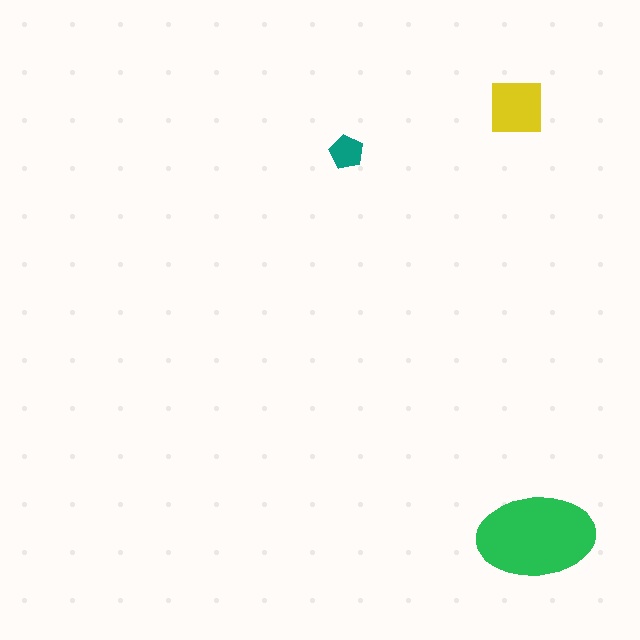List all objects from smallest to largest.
The teal pentagon, the yellow square, the green ellipse.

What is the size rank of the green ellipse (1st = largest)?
1st.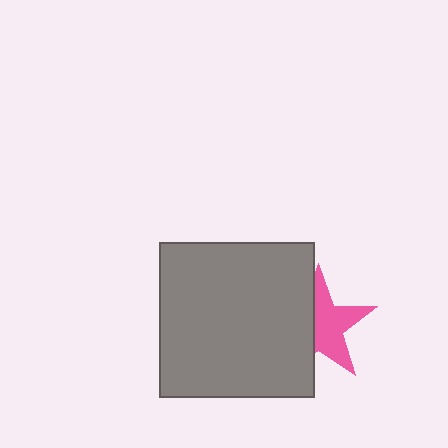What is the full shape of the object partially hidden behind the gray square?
The partially hidden object is a pink star.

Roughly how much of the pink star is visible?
About half of it is visible (roughly 55%).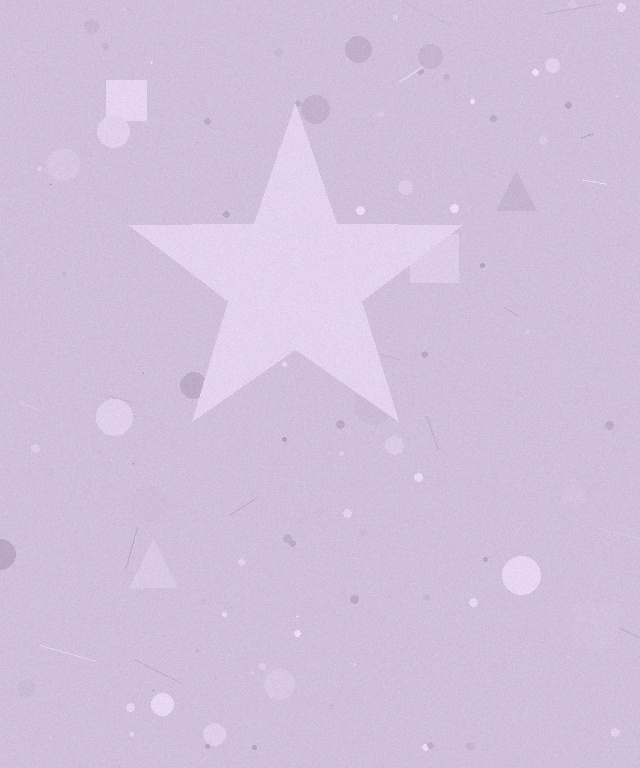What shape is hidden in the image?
A star is hidden in the image.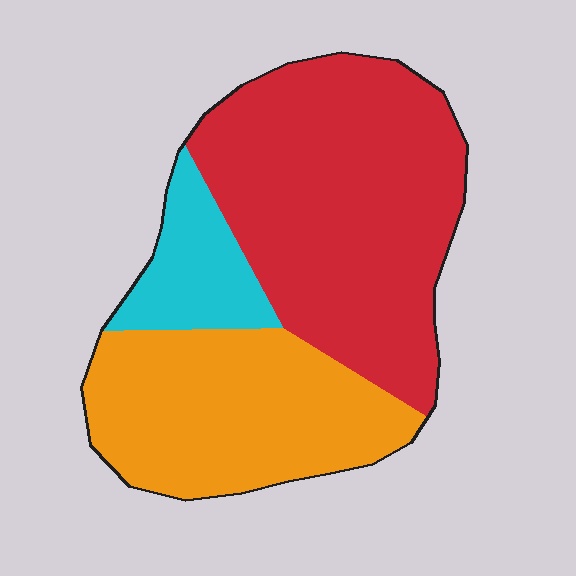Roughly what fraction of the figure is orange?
Orange covers roughly 35% of the figure.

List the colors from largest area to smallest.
From largest to smallest: red, orange, cyan.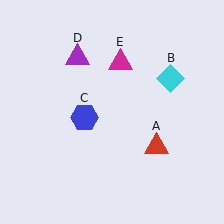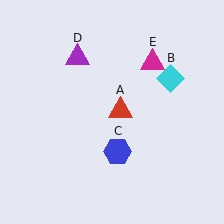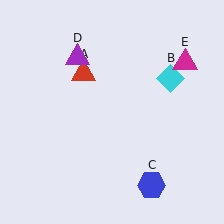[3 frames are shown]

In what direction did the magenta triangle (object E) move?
The magenta triangle (object E) moved right.